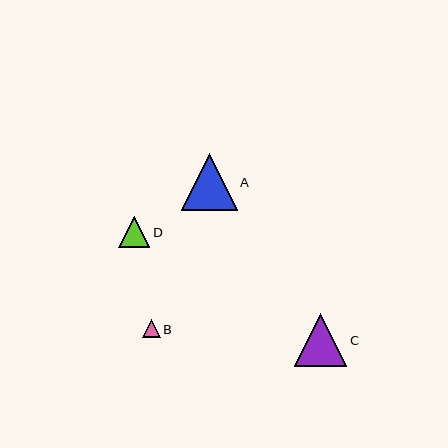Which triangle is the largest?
Triangle A is the largest with a size of approximately 56 pixels.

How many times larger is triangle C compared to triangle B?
Triangle C is approximately 2.9 times the size of triangle B.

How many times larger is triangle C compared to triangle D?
Triangle C is approximately 1.7 times the size of triangle D.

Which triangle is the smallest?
Triangle B is the smallest with a size of approximately 18 pixels.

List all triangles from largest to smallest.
From largest to smallest: A, C, D, B.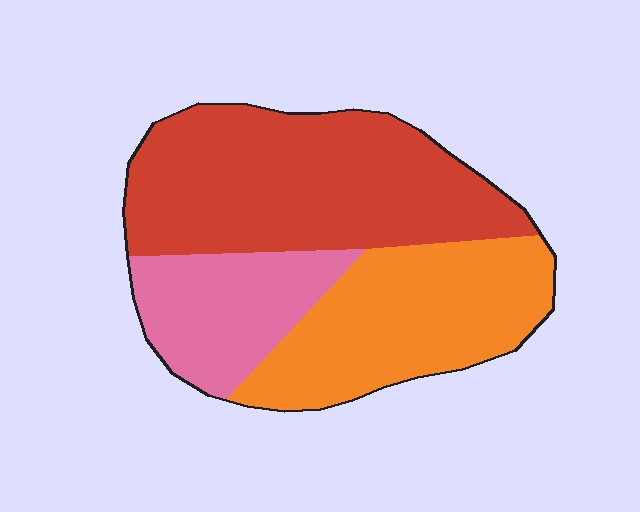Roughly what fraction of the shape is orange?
Orange covers around 35% of the shape.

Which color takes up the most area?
Red, at roughly 45%.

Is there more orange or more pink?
Orange.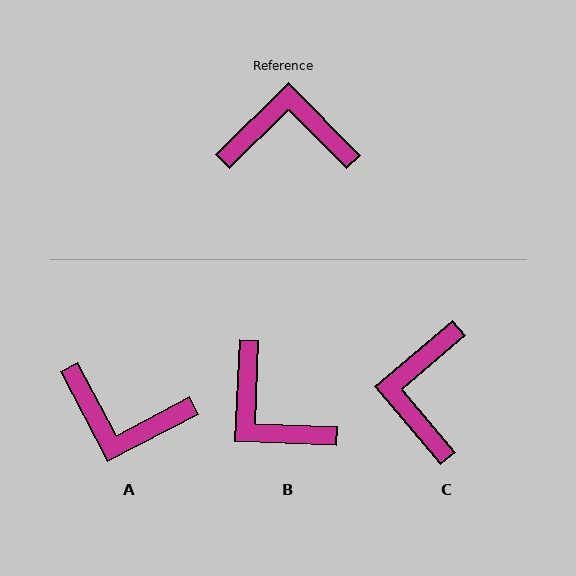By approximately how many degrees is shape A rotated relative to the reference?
Approximately 163 degrees counter-clockwise.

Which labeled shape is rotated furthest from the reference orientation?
A, about 163 degrees away.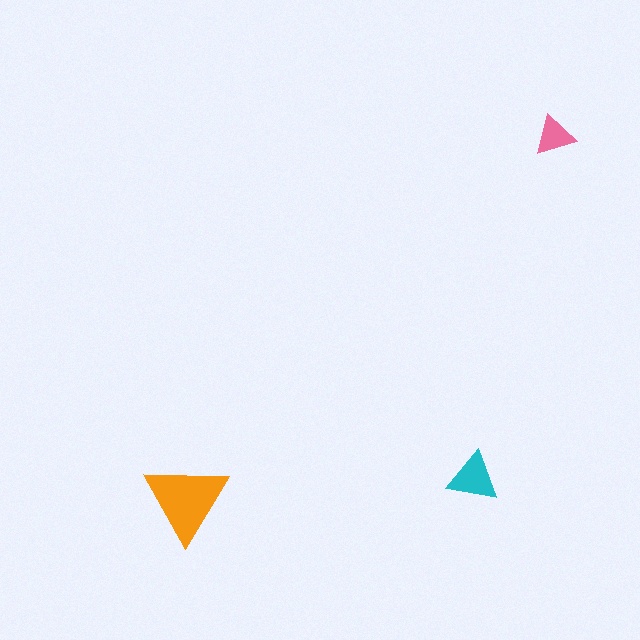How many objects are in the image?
There are 3 objects in the image.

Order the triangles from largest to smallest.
the orange one, the cyan one, the pink one.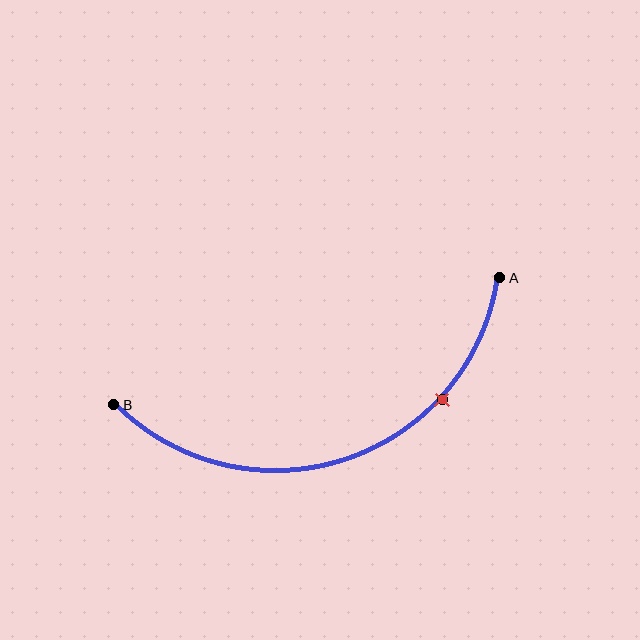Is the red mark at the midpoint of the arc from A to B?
No. The red mark lies on the arc but is closer to endpoint A. The arc midpoint would be at the point on the curve equidistant along the arc from both A and B.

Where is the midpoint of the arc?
The arc midpoint is the point on the curve farthest from the straight line joining A and B. It sits below that line.